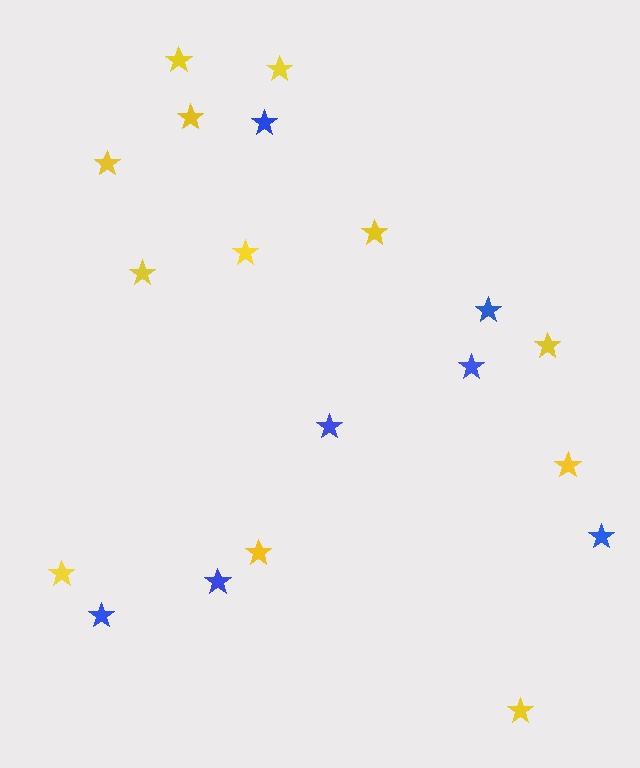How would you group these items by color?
There are 2 groups: one group of blue stars (7) and one group of yellow stars (12).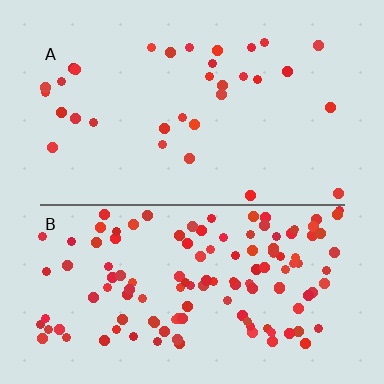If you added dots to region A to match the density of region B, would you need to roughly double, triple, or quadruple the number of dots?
Approximately quadruple.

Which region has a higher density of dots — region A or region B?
B (the bottom).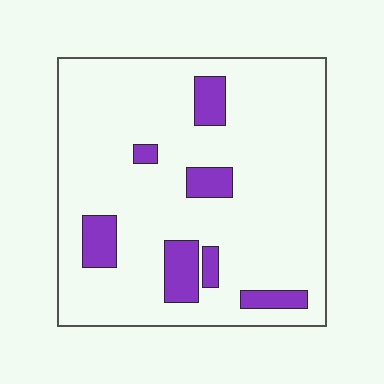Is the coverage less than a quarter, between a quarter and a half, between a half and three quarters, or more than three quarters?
Less than a quarter.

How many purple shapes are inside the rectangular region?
7.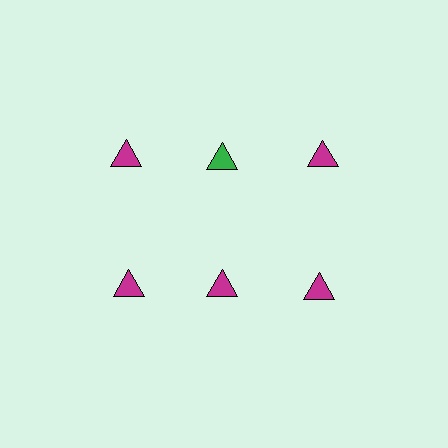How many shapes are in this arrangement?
There are 6 shapes arranged in a grid pattern.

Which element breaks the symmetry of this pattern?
The green triangle in the top row, second from left column breaks the symmetry. All other shapes are magenta triangles.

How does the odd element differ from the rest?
It has a different color: green instead of magenta.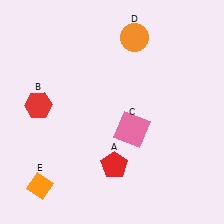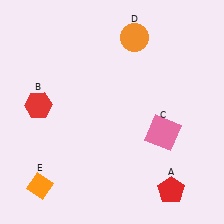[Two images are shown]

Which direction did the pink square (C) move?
The pink square (C) moved right.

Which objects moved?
The objects that moved are: the red pentagon (A), the pink square (C).